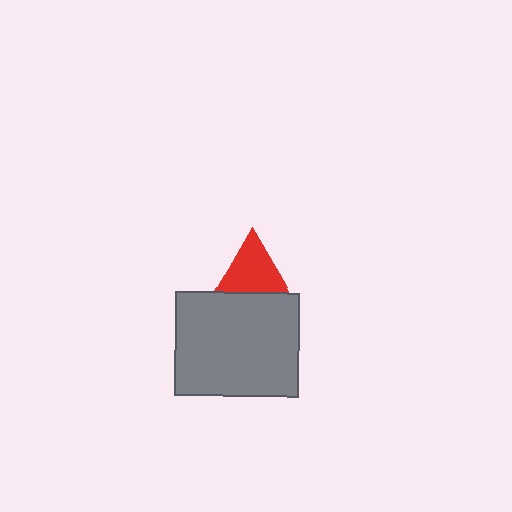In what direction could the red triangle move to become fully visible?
The red triangle could move up. That would shift it out from behind the gray rectangle entirely.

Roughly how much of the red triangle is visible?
About half of it is visible (roughly 61%).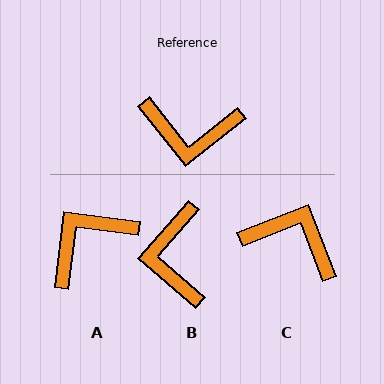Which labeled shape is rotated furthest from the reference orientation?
C, about 163 degrees away.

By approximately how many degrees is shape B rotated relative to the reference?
Approximately 79 degrees clockwise.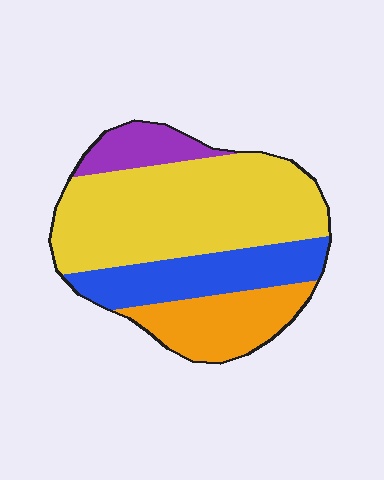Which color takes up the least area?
Purple, at roughly 10%.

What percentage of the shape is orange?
Orange covers 19% of the shape.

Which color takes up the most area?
Yellow, at roughly 50%.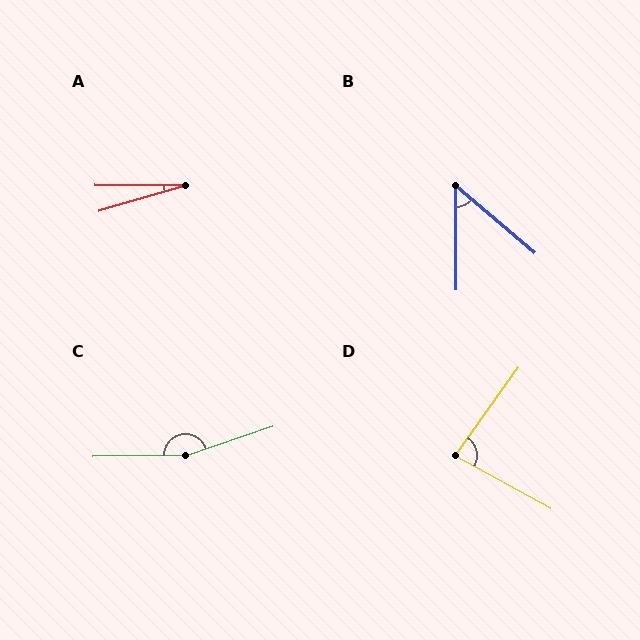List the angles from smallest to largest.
A (17°), B (49°), D (83°), C (162°).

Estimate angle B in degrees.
Approximately 49 degrees.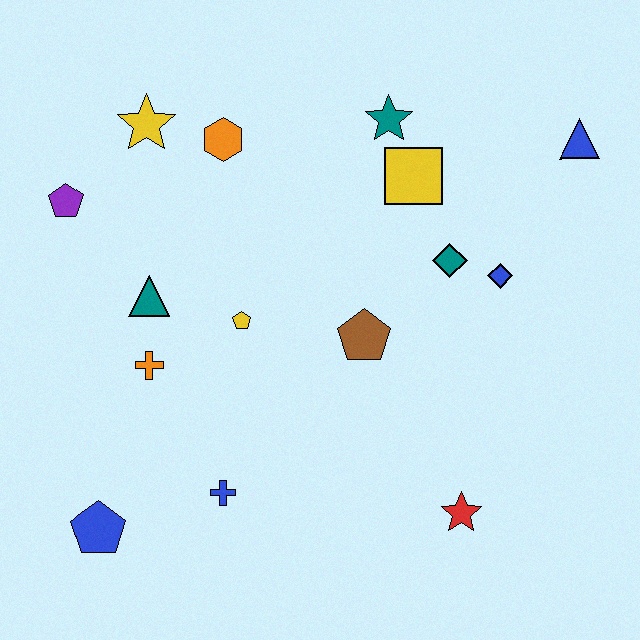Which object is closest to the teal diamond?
The blue diamond is closest to the teal diamond.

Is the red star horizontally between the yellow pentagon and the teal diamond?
No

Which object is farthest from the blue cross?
The blue triangle is farthest from the blue cross.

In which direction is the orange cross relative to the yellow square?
The orange cross is to the left of the yellow square.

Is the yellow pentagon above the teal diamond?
No